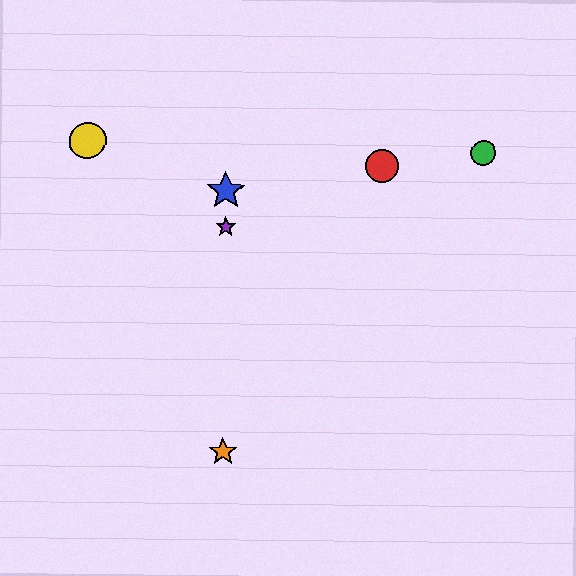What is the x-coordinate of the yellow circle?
The yellow circle is at x≈87.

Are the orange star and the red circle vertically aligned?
No, the orange star is at x≈223 and the red circle is at x≈382.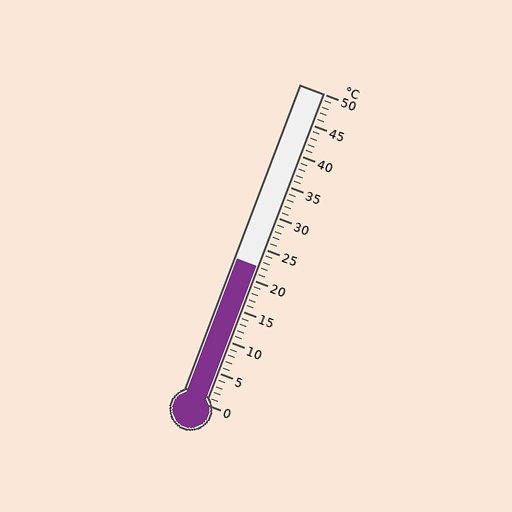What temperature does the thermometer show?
The thermometer shows approximately 22°C.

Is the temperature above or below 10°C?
The temperature is above 10°C.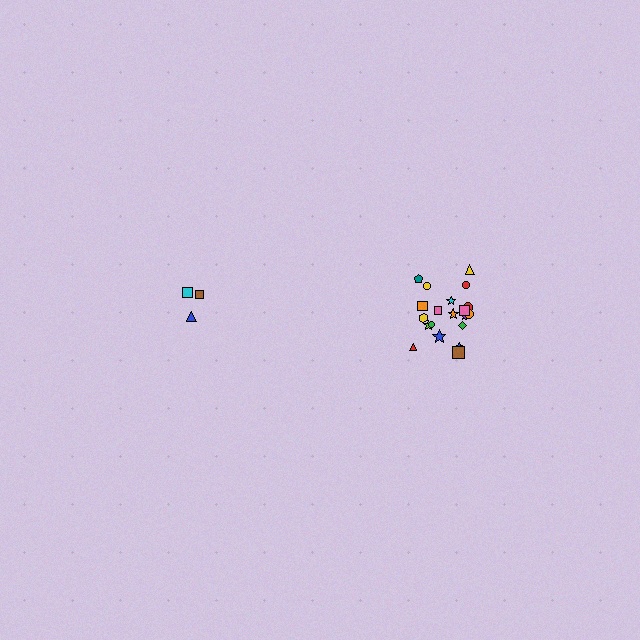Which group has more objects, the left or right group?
The right group.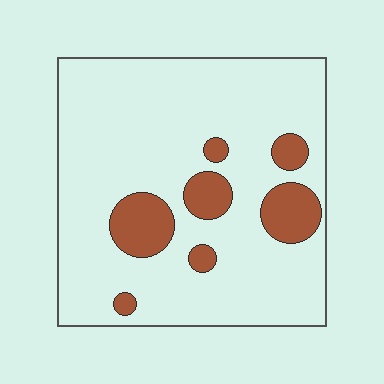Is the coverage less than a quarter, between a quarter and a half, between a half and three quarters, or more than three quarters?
Less than a quarter.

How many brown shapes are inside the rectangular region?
7.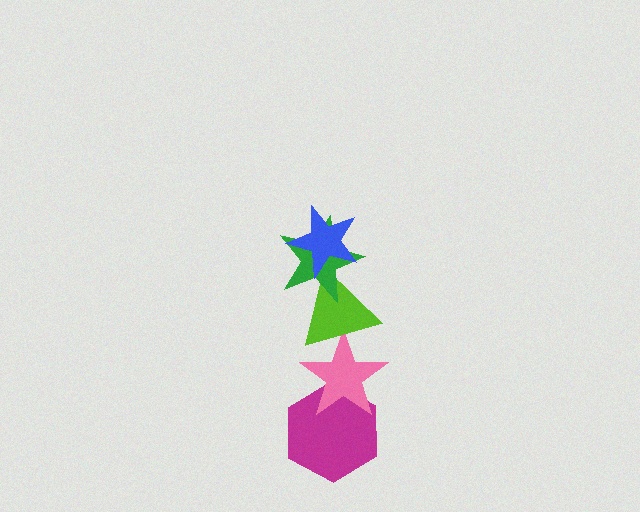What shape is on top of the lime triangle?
The green star is on top of the lime triangle.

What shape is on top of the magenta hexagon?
The pink star is on top of the magenta hexagon.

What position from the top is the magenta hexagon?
The magenta hexagon is 5th from the top.